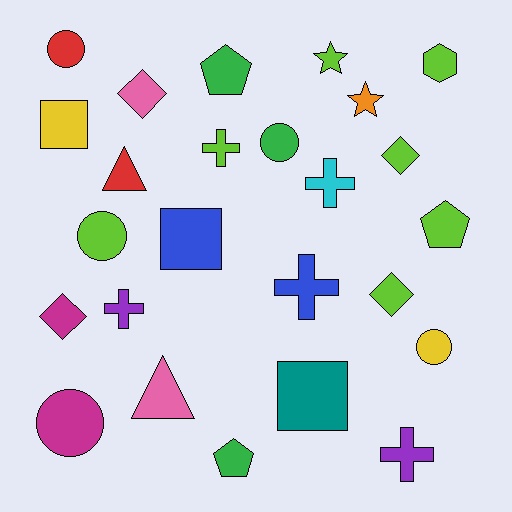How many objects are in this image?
There are 25 objects.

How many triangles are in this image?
There are 2 triangles.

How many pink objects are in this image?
There are 2 pink objects.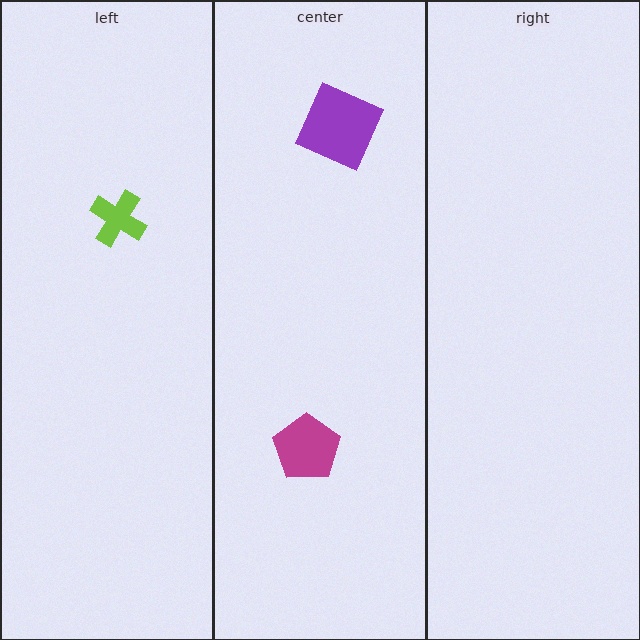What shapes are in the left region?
The lime cross.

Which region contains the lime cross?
The left region.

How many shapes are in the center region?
2.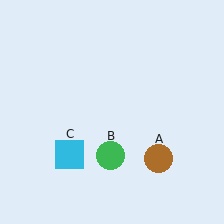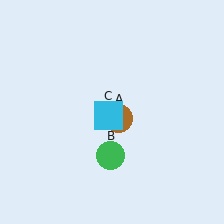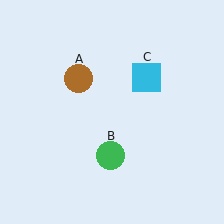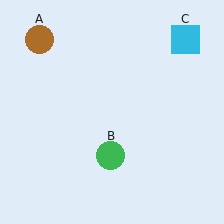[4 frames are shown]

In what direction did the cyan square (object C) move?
The cyan square (object C) moved up and to the right.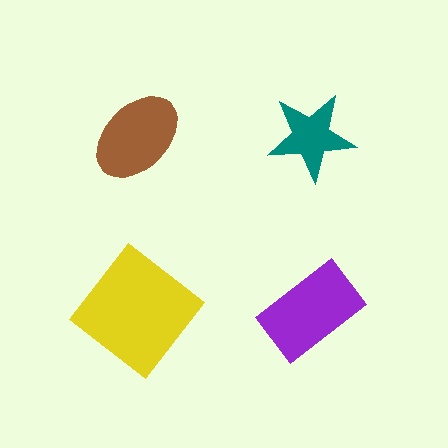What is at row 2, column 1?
A yellow diamond.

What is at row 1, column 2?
A teal star.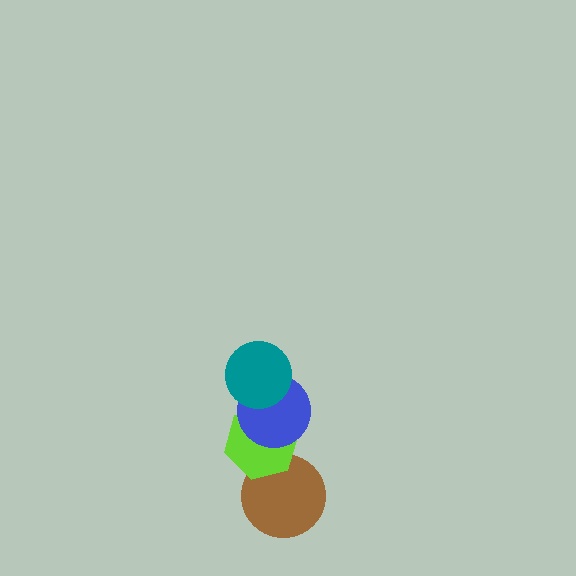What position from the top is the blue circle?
The blue circle is 2nd from the top.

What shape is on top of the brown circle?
The lime hexagon is on top of the brown circle.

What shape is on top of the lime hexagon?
The blue circle is on top of the lime hexagon.